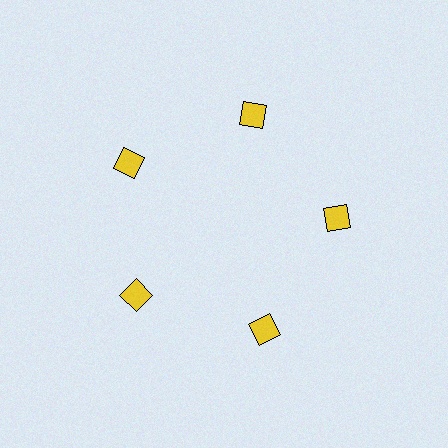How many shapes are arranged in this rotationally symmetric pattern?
There are 5 shapes, arranged in 5 groups of 1.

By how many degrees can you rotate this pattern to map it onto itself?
The pattern maps onto itself every 72 degrees of rotation.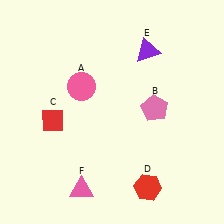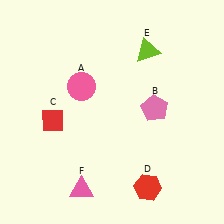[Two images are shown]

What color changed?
The triangle (E) changed from purple in Image 1 to lime in Image 2.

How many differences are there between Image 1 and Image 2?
There is 1 difference between the two images.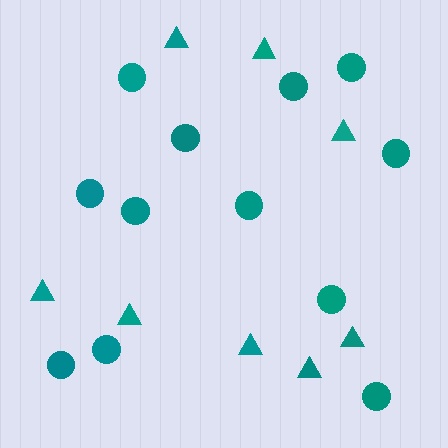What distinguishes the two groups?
There are 2 groups: one group of circles (12) and one group of triangles (8).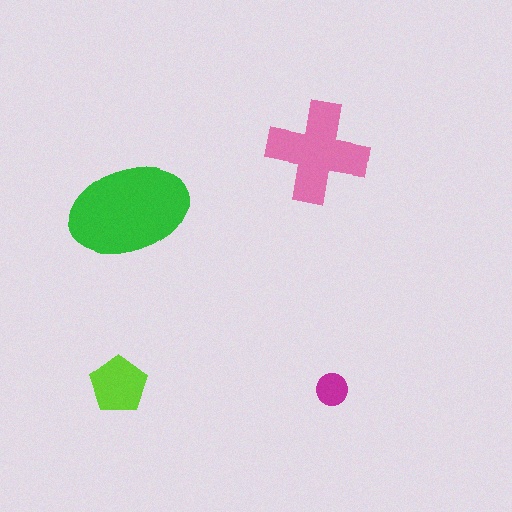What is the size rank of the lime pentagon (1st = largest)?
3rd.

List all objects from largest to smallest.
The green ellipse, the pink cross, the lime pentagon, the magenta circle.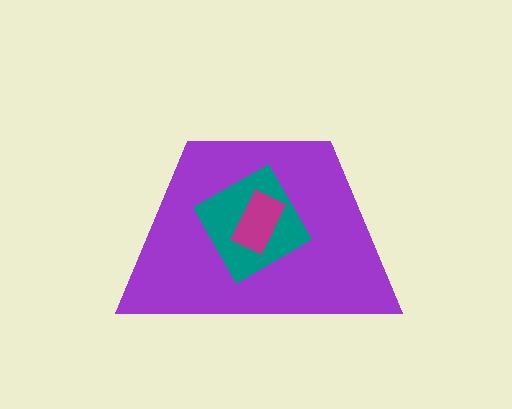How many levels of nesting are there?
3.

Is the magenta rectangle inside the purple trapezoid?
Yes.